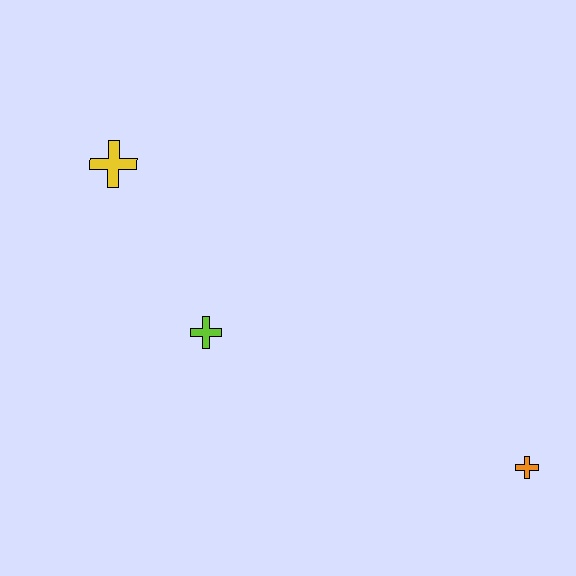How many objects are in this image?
There are 3 objects.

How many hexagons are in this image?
There are no hexagons.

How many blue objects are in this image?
There are no blue objects.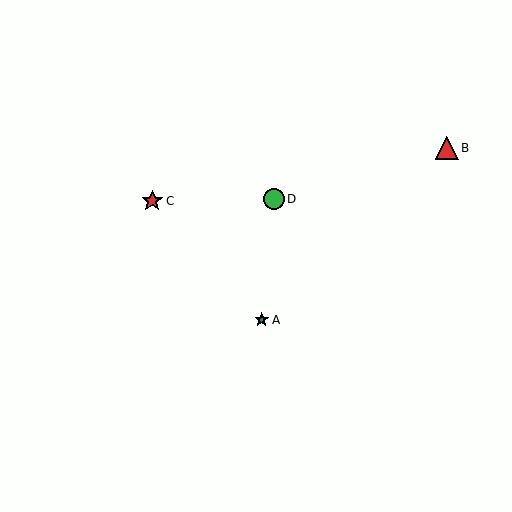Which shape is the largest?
The red triangle (labeled B) is the largest.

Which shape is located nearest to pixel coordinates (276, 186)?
The green circle (labeled D) at (274, 199) is nearest to that location.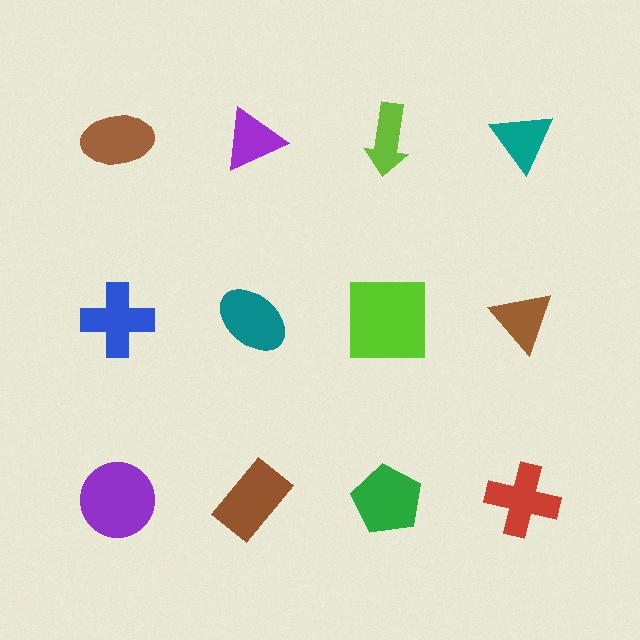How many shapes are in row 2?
4 shapes.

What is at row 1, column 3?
A lime arrow.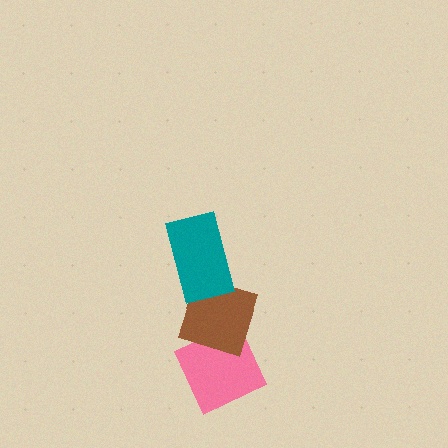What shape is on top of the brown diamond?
The teal rectangle is on top of the brown diamond.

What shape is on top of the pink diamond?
The brown diamond is on top of the pink diamond.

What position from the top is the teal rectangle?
The teal rectangle is 1st from the top.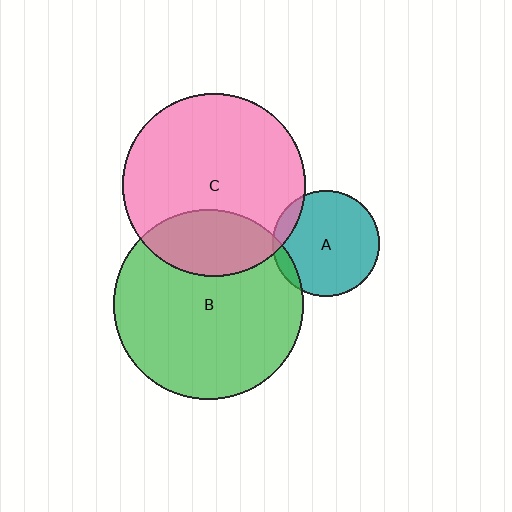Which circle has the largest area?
Circle B (green).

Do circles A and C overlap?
Yes.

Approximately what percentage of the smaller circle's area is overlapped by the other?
Approximately 10%.